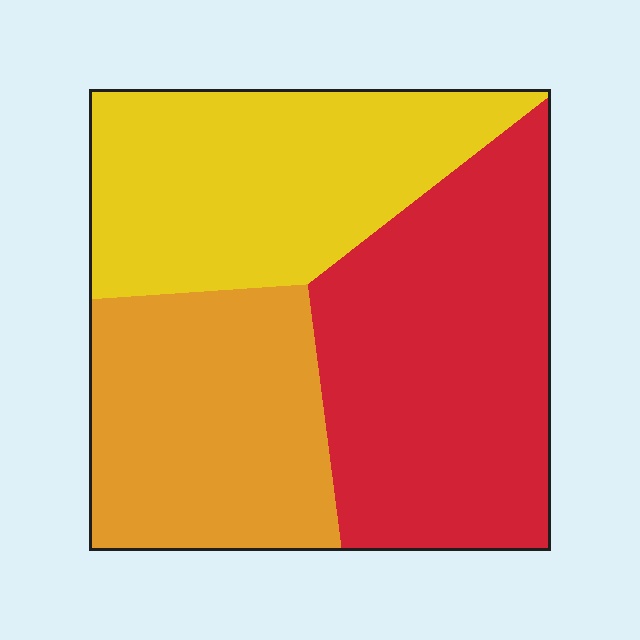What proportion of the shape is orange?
Orange covers about 30% of the shape.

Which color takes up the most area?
Red, at roughly 40%.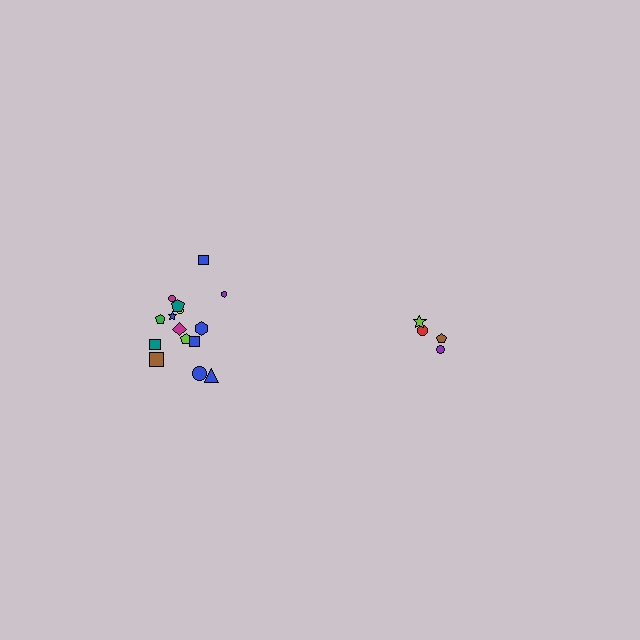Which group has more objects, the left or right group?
The left group.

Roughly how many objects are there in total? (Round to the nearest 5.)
Roughly 20 objects in total.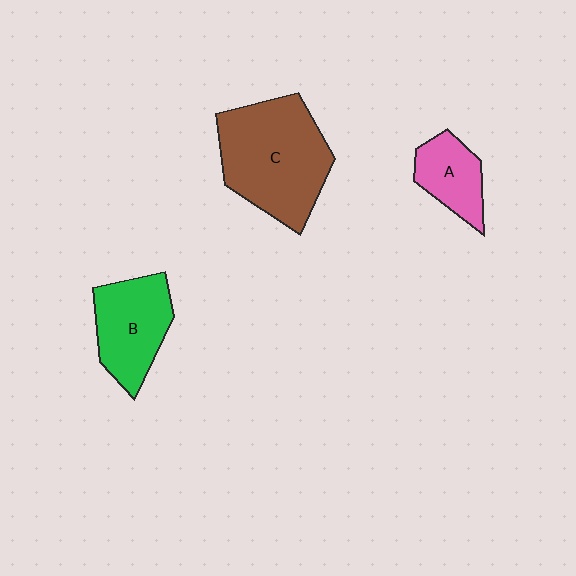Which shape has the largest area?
Shape C (brown).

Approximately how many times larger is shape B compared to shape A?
Approximately 1.5 times.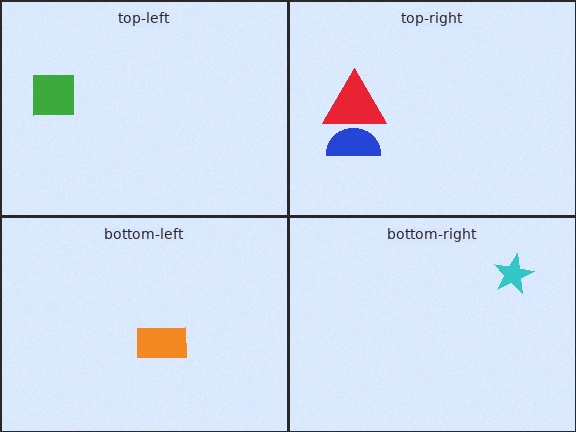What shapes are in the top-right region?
The red triangle, the blue semicircle.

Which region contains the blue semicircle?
The top-right region.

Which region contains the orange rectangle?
The bottom-left region.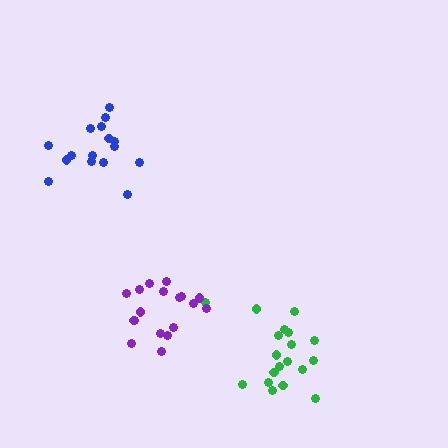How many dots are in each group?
Group 1: 19 dots, Group 2: 18 dots, Group 3: 16 dots (53 total).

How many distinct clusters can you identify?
There are 3 distinct clusters.